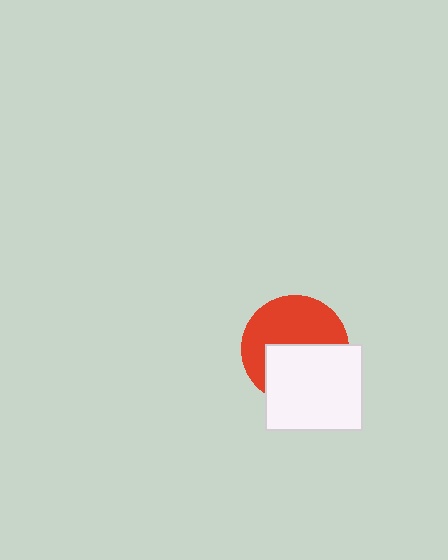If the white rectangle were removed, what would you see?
You would see the complete red circle.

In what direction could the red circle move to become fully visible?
The red circle could move up. That would shift it out from behind the white rectangle entirely.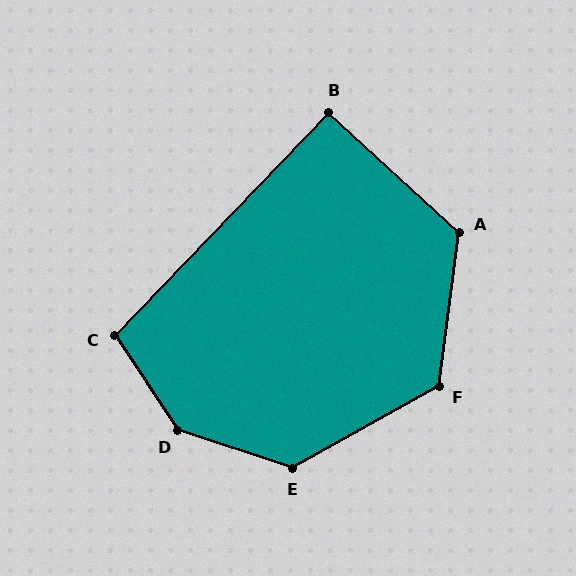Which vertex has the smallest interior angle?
B, at approximately 91 degrees.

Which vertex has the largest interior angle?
D, at approximately 142 degrees.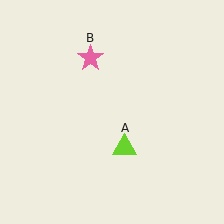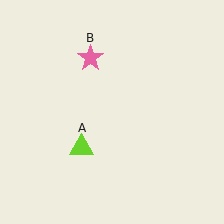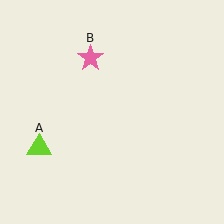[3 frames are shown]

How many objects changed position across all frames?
1 object changed position: lime triangle (object A).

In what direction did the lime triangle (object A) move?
The lime triangle (object A) moved left.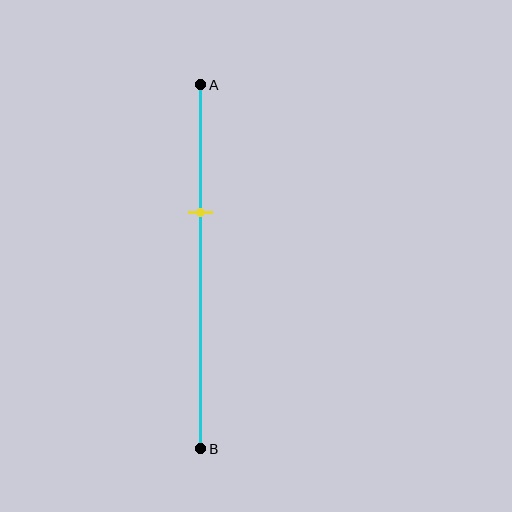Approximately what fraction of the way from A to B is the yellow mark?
The yellow mark is approximately 35% of the way from A to B.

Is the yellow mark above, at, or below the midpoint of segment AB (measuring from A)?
The yellow mark is above the midpoint of segment AB.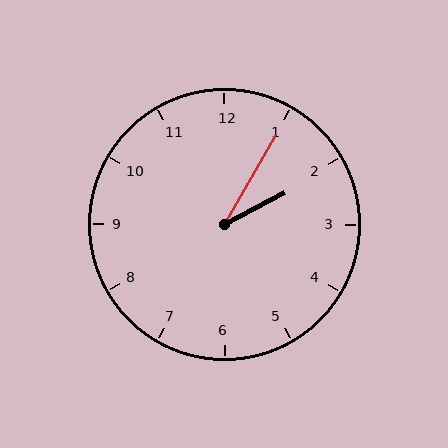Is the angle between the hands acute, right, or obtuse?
It is acute.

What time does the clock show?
2:05.